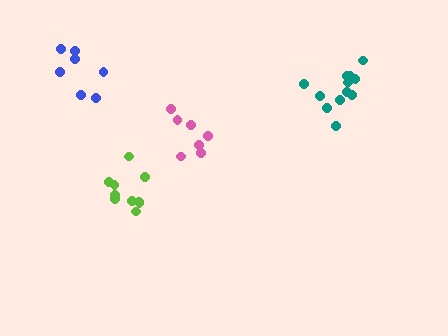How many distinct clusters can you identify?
There are 4 distinct clusters.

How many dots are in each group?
Group 1: 7 dots, Group 2: 10 dots, Group 3: 12 dots, Group 4: 7 dots (36 total).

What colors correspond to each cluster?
The clusters are colored: blue, lime, teal, pink.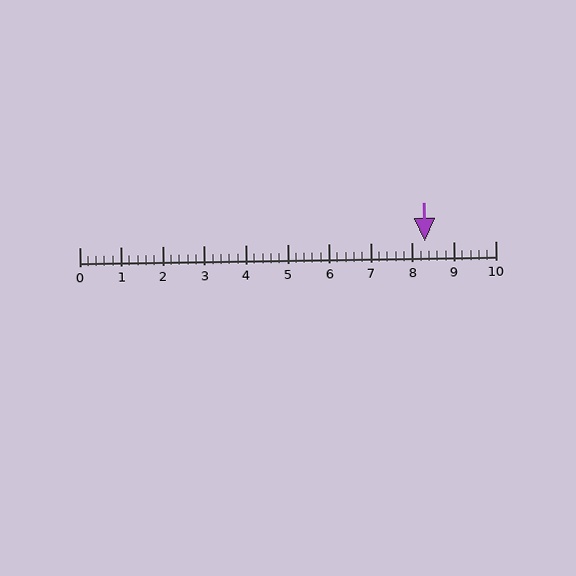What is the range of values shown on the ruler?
The ruler shows values from 0 to 10.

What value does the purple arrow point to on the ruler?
The purple arrow points to approximately 8.3.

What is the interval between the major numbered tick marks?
The major tick marks are spaced 1 units apart.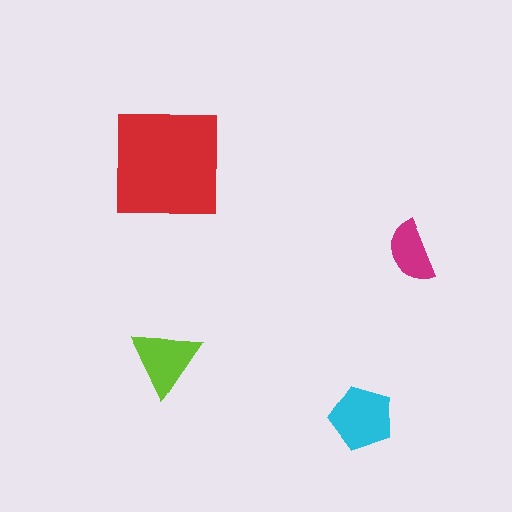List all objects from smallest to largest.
The magenta semicircle, the lime triangle, the cyan pentagon, the red square.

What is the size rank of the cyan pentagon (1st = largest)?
2nd.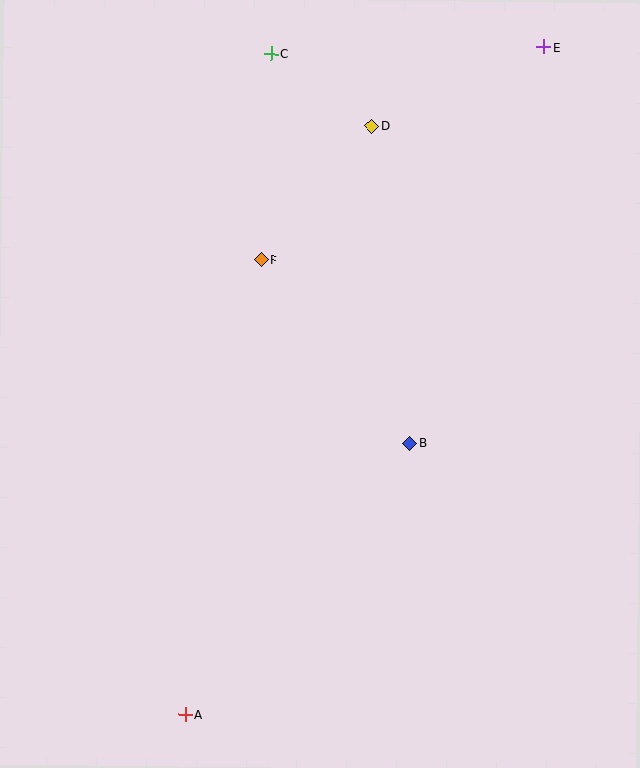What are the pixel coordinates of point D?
Point D is at (372, 126).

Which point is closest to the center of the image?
Point B at (410, 443) is closest to the center.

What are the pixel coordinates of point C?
Point C is at (271, 53).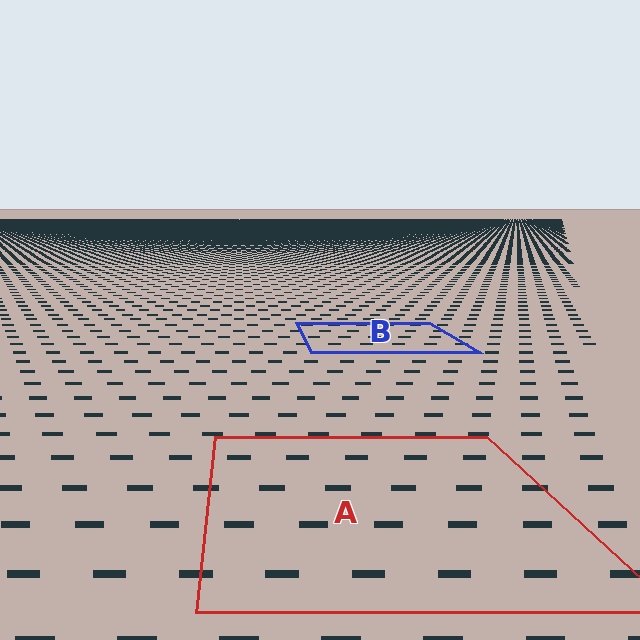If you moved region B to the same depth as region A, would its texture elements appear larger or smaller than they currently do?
They would appear larger. At a closer depth, the same texture elements are projected at a bigger on-screen size.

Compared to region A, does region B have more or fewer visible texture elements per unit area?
Region B has more texture elements per unit area — they are packed more densely because it is farther away.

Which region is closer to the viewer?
Region A is closer. The texture elements there are larger and more spread out.